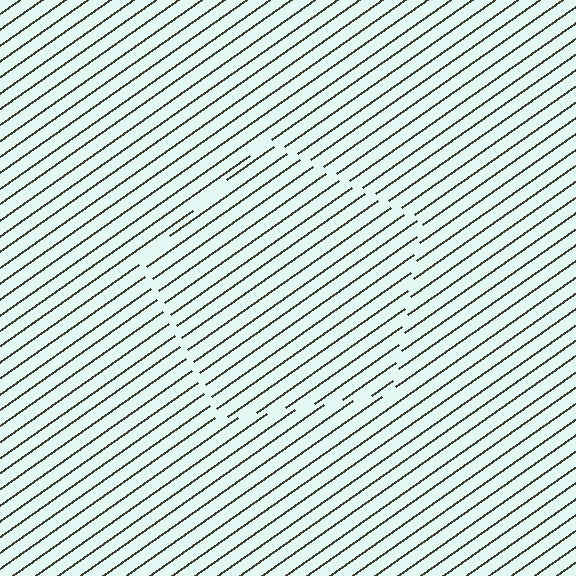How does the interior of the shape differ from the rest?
The interior of the shape contains the same grating, shifted by half a period — the contour is defined by the phase discontinuity where line-ends from the inner and outer gratings abut.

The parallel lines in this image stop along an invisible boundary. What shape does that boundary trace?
An illusory pentagon. The interior of the shape contains the same grating, shifted by half a period — the contour is defined by the phase discontinuity where line-ends from the inner and outer gratings abut.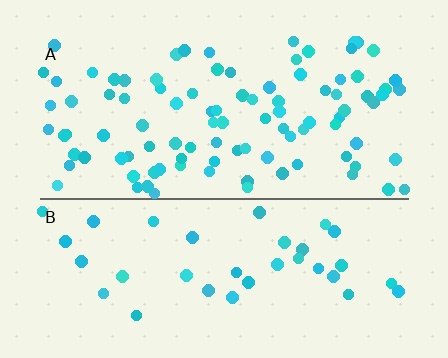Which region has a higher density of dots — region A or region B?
A (the top).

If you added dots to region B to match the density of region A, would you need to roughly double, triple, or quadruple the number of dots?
Approximately triple.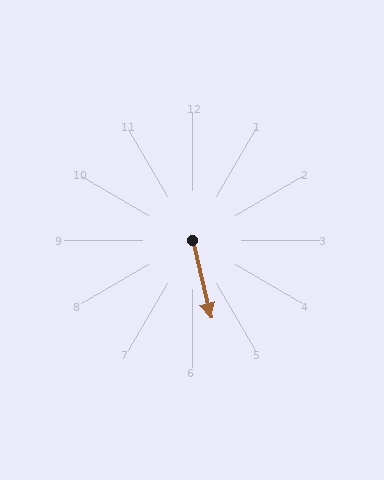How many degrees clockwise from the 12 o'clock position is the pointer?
Approximately 167 degrees.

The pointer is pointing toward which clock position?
Roughly 6 o'clock.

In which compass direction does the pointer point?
South.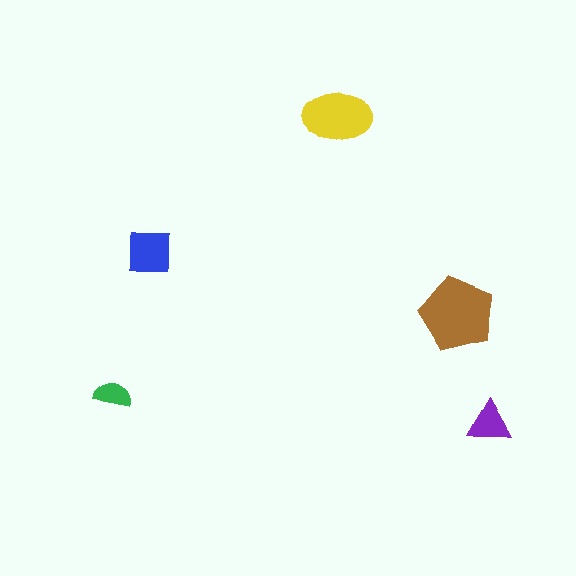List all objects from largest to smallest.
The brown pentagon, the yellow ellipse, the blue square, the purple triangle, the green semicircle.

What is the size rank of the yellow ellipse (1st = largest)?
2nd.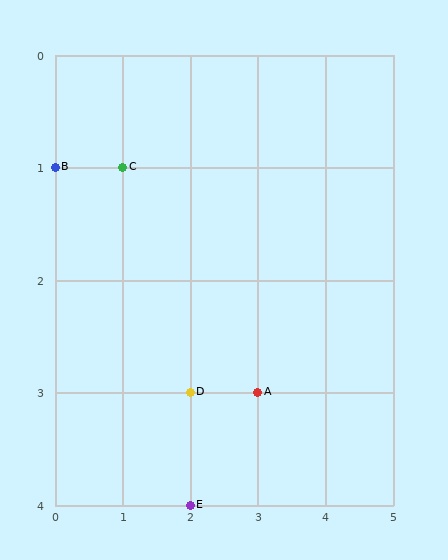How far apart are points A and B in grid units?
Points A and B are 3 columns and 2 rows apart (about 3.6 grid units diagonally).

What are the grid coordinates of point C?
Point C is at grid coordinates (1, 1).